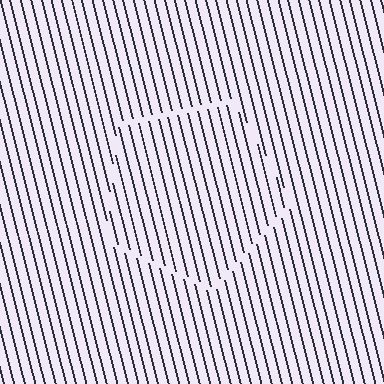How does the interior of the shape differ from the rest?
The interior of the shape contains the same grating, shifted by half a period — the contour is defined by the phase discontinuity where line-ends from the inner and outer gratings abut.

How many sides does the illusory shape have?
5 sides — the line-ends trace a pentagon.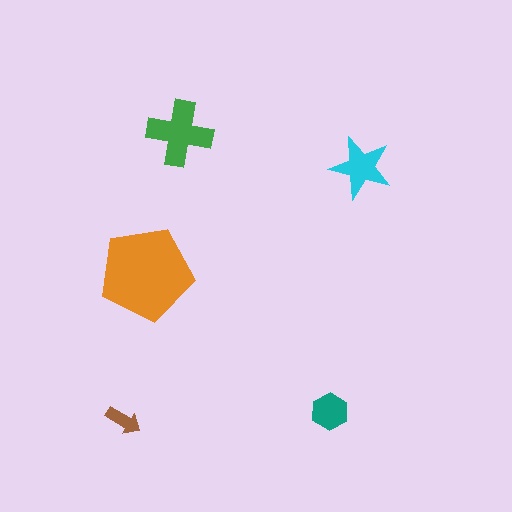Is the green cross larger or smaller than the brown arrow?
Larger.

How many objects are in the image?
There are 5 objects in the image.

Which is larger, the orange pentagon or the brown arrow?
The orange pentagon.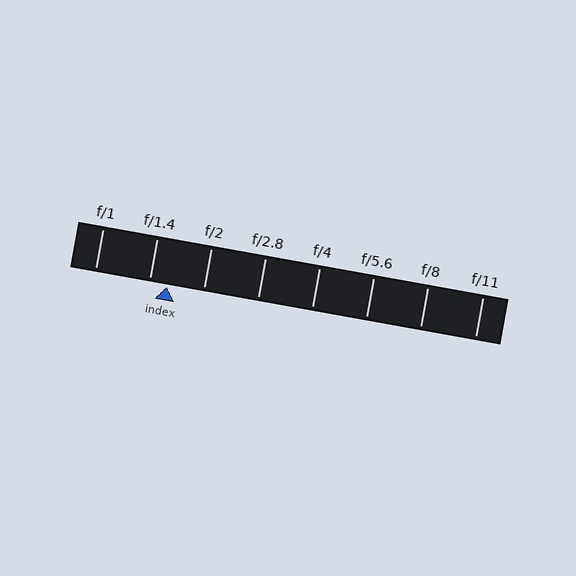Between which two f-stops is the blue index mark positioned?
The index mark is between f/1.4 and f/2.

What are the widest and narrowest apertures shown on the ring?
The widest aperture shown is f/1 and the narrowest is f/11.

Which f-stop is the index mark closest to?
The index mark is closest to f/1.4.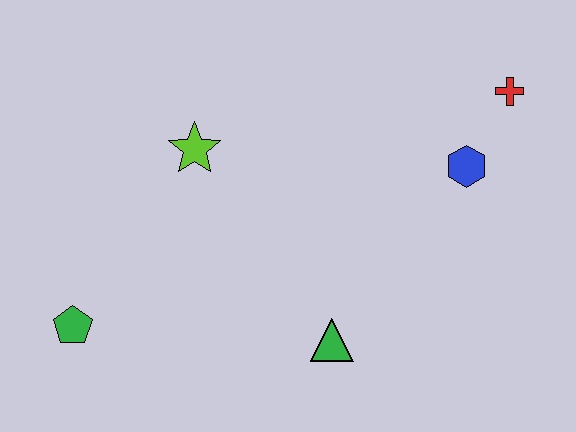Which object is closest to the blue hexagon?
The red cross is closest to the blue hexagon.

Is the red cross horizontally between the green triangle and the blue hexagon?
No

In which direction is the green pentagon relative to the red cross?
The green pentagon is to the left of the red cross.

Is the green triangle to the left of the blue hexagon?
Yes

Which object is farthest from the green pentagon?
The red cross is farthest from the green pentagon.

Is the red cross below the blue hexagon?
No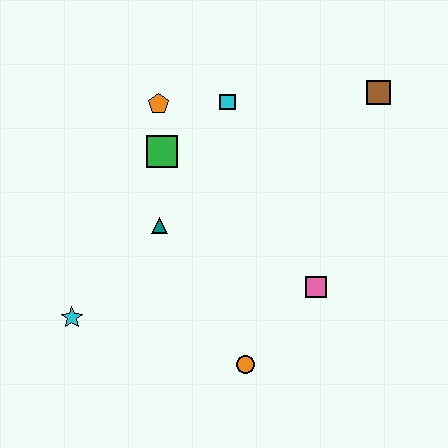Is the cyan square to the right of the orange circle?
No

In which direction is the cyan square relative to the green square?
The cyan square is to the right of the green square.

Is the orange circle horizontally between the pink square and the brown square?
No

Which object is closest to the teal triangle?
The green square is closest to the teal triangle.